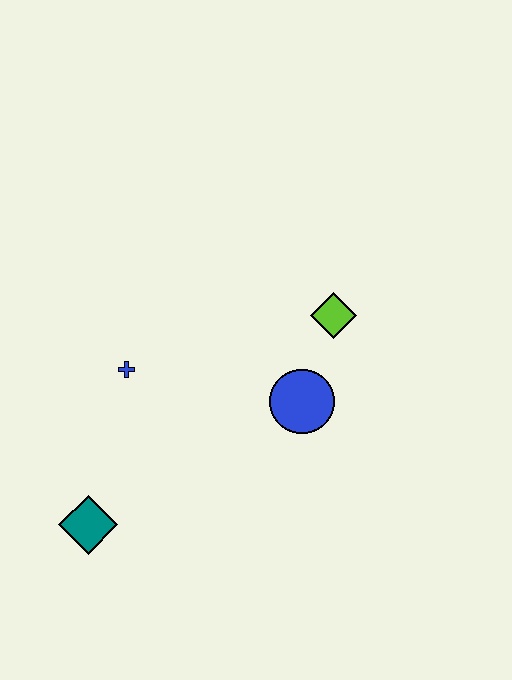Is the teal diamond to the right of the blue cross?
No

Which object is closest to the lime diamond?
The blue circle is closest to the lime diamond.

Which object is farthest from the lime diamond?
The teal diamond is farthest from the lime diamond.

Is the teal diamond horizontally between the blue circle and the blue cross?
No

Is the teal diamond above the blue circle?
No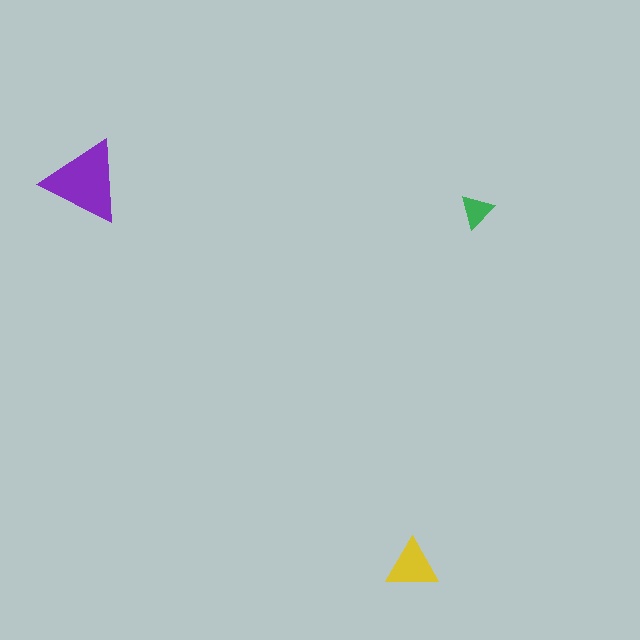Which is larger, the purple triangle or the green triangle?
The purple one.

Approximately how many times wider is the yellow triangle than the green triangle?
About 1.5 times wider.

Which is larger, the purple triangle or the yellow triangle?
The purple one.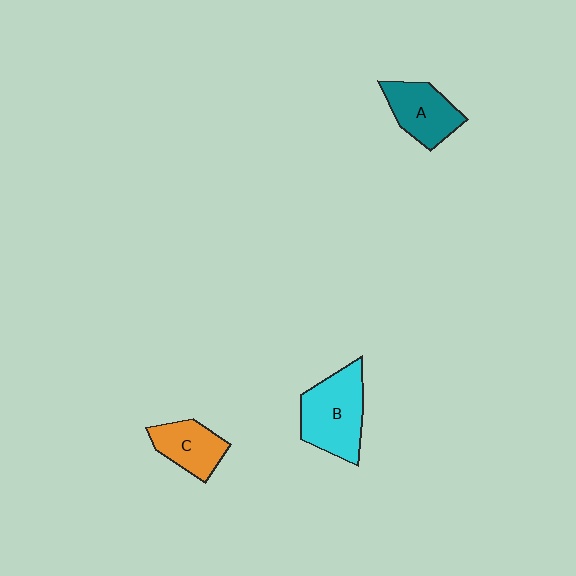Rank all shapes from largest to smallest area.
From largest to smallest: B (cyan), A (teal), C (orange).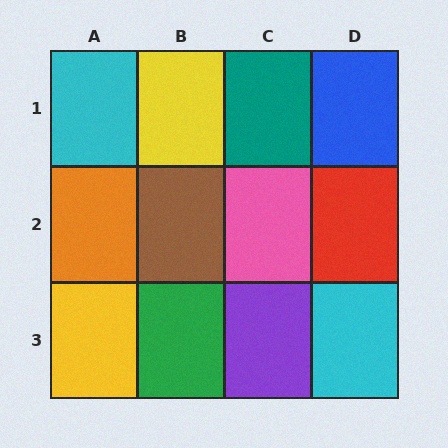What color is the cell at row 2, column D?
Red.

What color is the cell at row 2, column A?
Orange.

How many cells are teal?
1 cell is teal.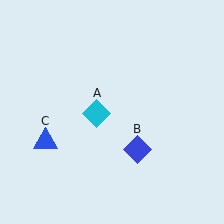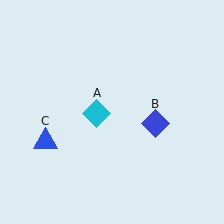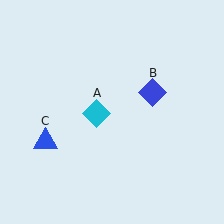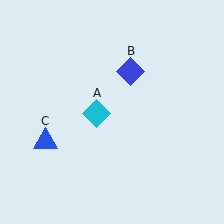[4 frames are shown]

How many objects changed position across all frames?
1 object changed position: blue diamond (object B).